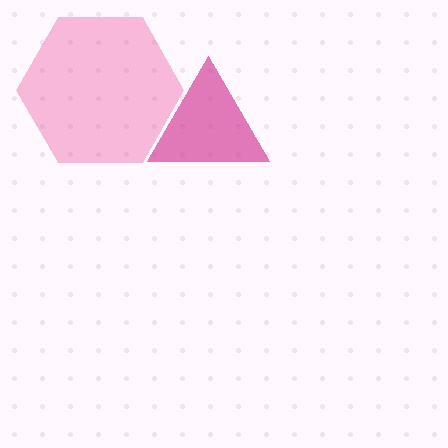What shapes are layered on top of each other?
The layered shapes are: a magenta triangle, a pink hexagon.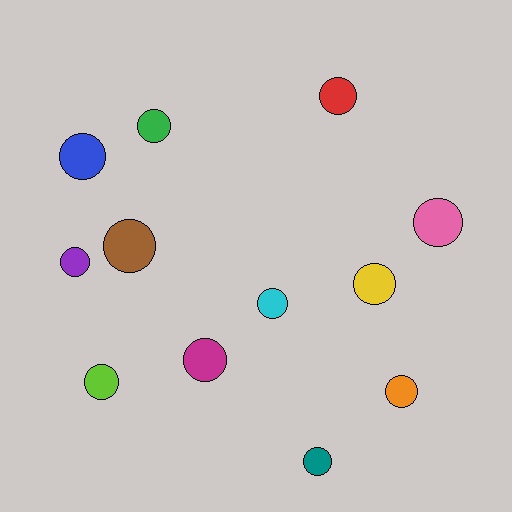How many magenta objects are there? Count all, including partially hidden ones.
There is 1 magenta object.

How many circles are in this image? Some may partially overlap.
There are 12 circles.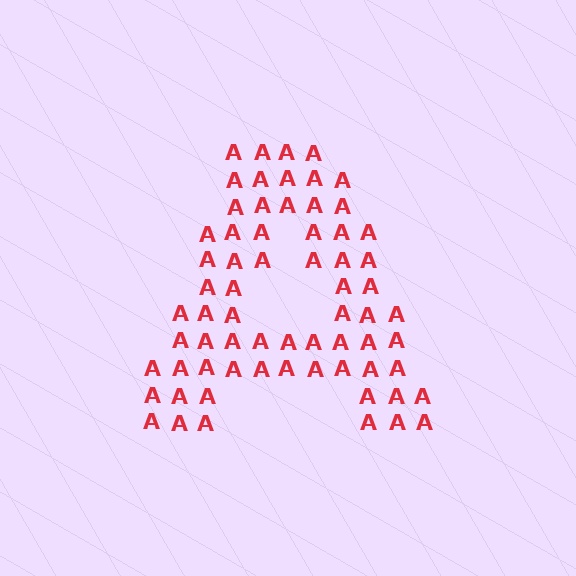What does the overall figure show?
The overall figure shows the letter A.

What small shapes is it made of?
It is made of small letter A's.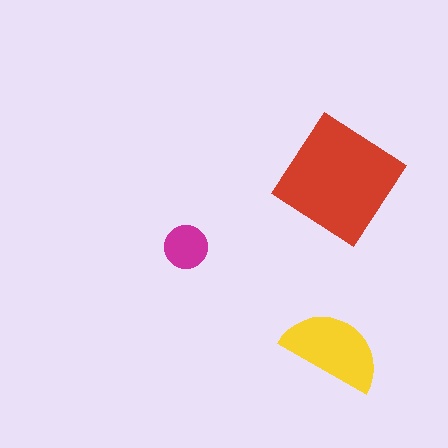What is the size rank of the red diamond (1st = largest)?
1st.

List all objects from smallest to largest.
The magenta circle, the yellow semicircle, the red diamond.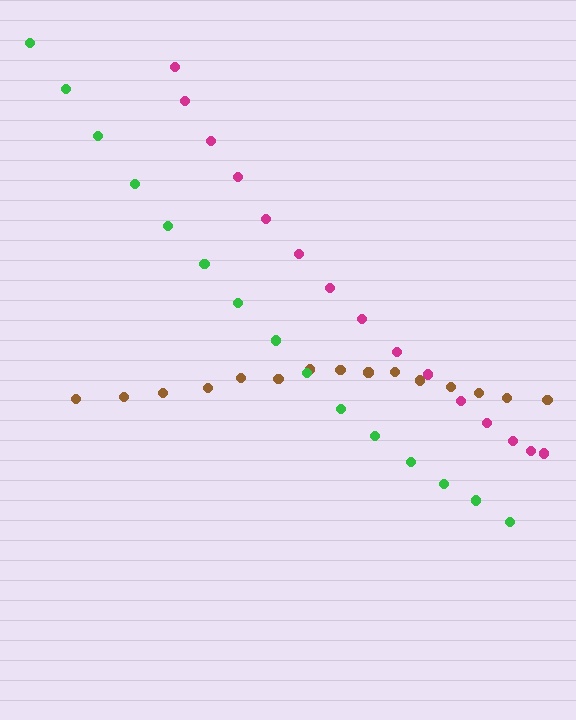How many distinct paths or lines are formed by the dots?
There are 3 distinct paths.